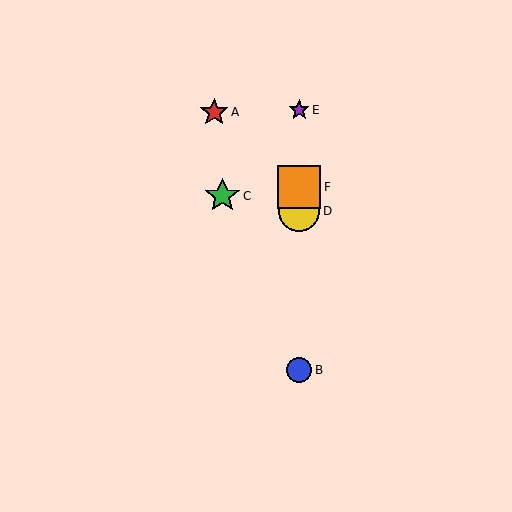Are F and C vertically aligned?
No, F is at x≈299 and C is at x≈222.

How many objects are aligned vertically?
4 objects (B, D, E, F) are aligned vertically.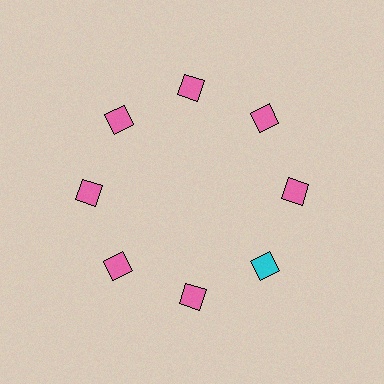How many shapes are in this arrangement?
There are 8 shapes arranged in a ring pattern.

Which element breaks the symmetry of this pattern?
The cyan diamond at roughly the 4 o'clock position breaks the symmetry. All other shapes are pink diamonds.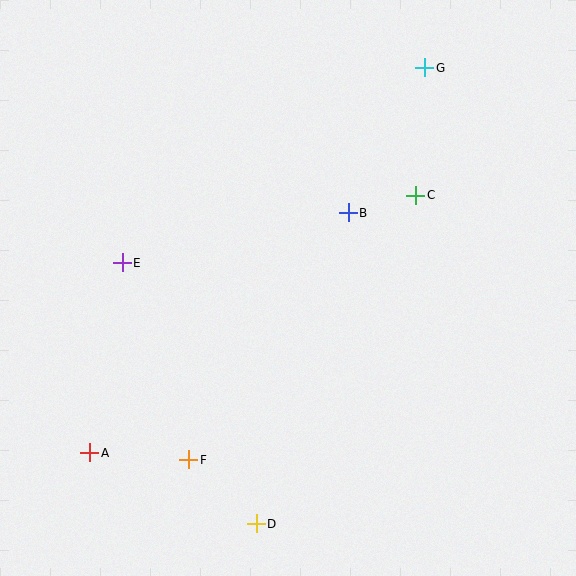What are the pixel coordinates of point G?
Point G is at (425, 68).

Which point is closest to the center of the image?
Point B at (348, 213) is closest to the center.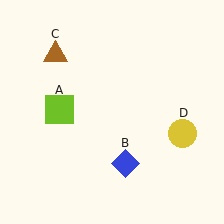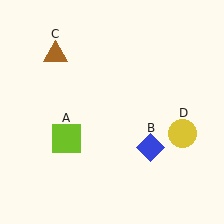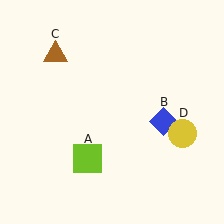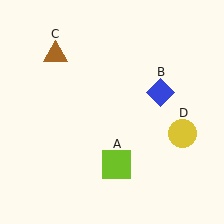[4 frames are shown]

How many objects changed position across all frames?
2 objects changed position: lime square (object A), blue diamond (object B).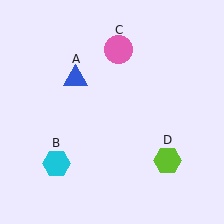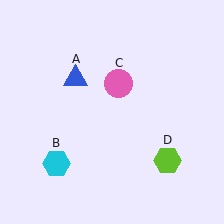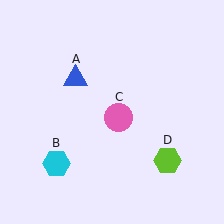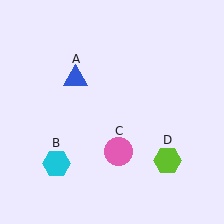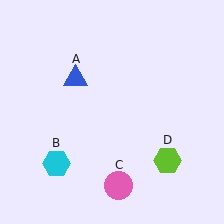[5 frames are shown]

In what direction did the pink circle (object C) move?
The pink circle (object C) moved down.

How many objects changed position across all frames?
1 object changed position: pink circle (object C).